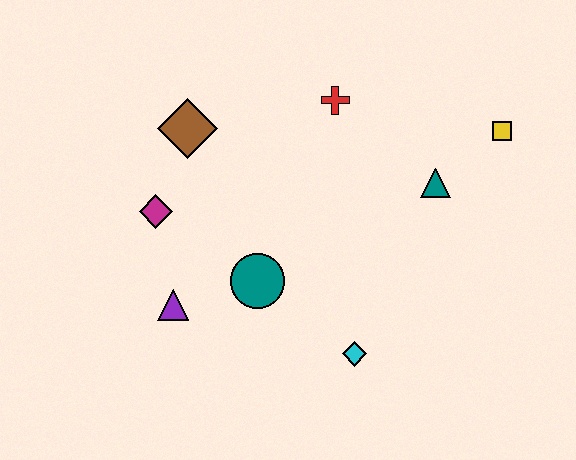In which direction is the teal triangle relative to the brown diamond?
The teal triangle is to the right of the brown diamond.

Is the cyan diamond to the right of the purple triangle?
Yes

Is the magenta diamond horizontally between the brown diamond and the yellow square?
No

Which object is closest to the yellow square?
The teal triangle is closest to the yellow square.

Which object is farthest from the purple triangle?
The yellow square is farthest from the purple triangle.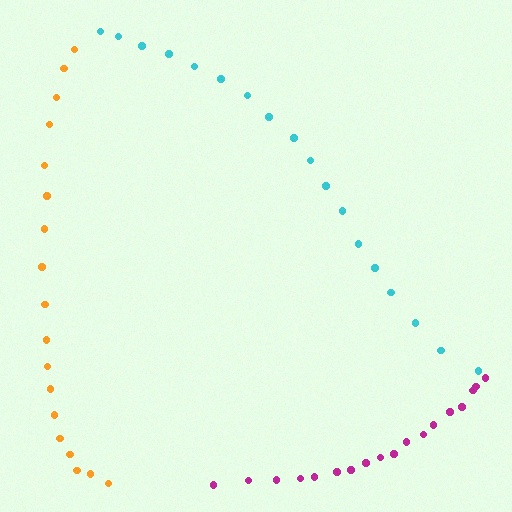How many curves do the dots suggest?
There are 3 distinct paths.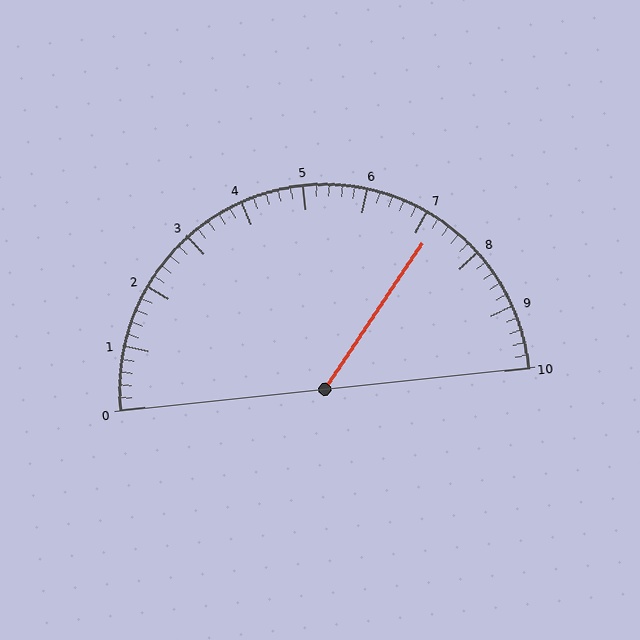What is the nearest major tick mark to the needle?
The nearest major tick mark is 7.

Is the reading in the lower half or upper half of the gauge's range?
The reading is in the upper half of the range (0 to 10).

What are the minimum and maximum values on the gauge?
The gauge ranges from 0 to 10.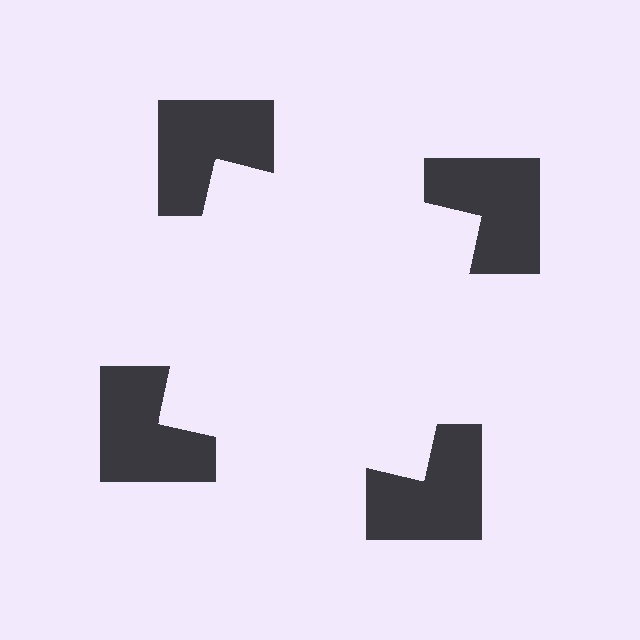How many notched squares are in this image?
There are 4 — one at each vertex of the illusory square.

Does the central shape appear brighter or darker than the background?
It typically appears slightly brighter than the background, even though no actual brightness change is drawn.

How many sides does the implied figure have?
4 sides.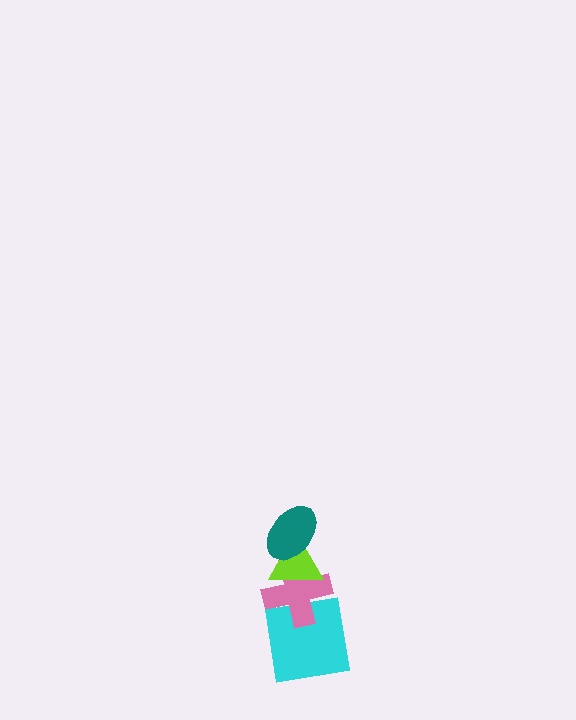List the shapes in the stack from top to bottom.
From top to bottom: the teal ellipse, the lime triangle, the pink cross, the cyan square.